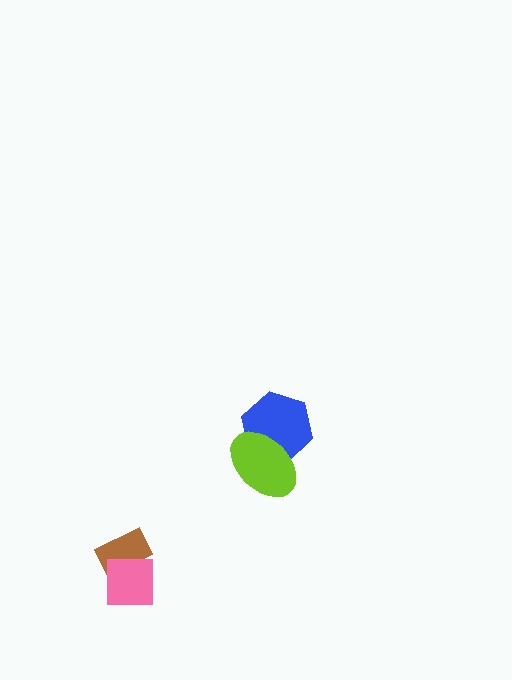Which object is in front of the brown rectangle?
The pink square is in front of the brown rectangle.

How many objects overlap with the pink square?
1 object overlaps with the pink square.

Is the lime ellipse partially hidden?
No, no other shape covers it.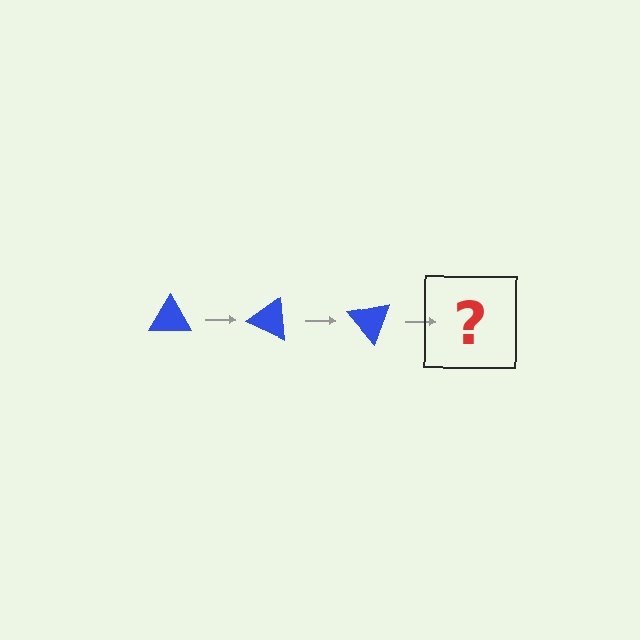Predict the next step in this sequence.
The next step is a blue triangle rotated 75 degrees.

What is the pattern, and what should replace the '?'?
The pattern is that the triangle rotates 25 degrees each step. The '?' should be a blue triangle rotated 75 degrees.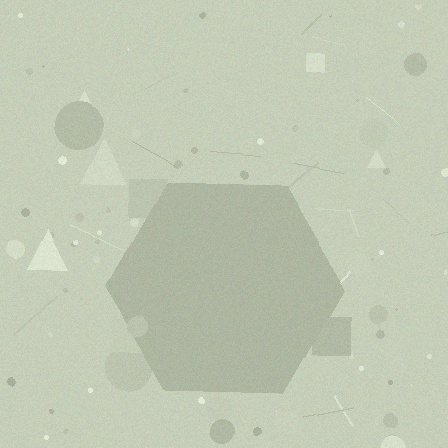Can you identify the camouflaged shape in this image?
The camouflaged shape is a hexagon.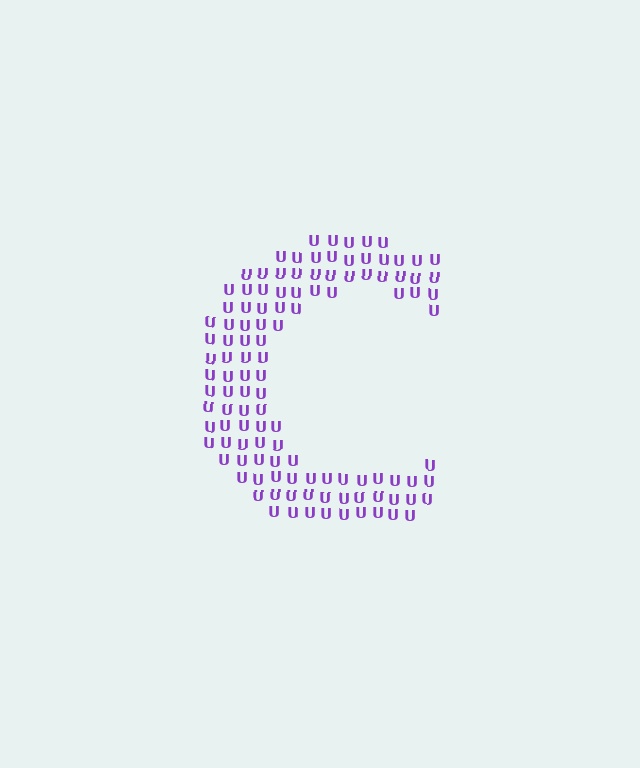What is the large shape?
The large shape is the letter C.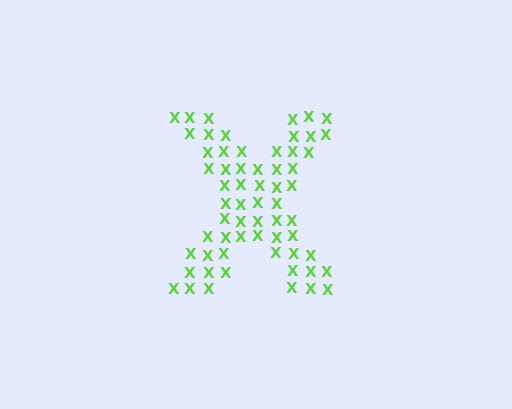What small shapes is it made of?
It is made of small letter X's.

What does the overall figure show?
The overall figure shows the letter X.